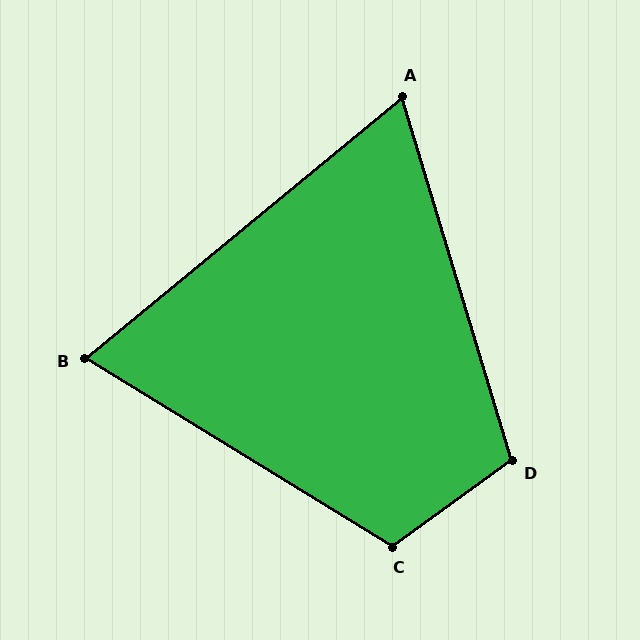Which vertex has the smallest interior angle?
A, at approximately 67 degrees.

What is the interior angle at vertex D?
Approximately 109 degrees (obtuse).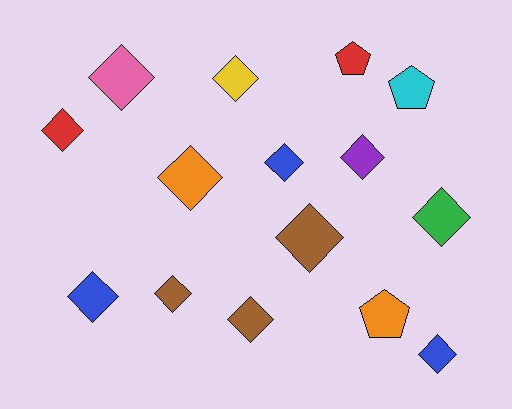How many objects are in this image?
There are 15 objects.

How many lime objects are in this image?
There are no lime objects.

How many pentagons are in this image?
There are 3 pentagons.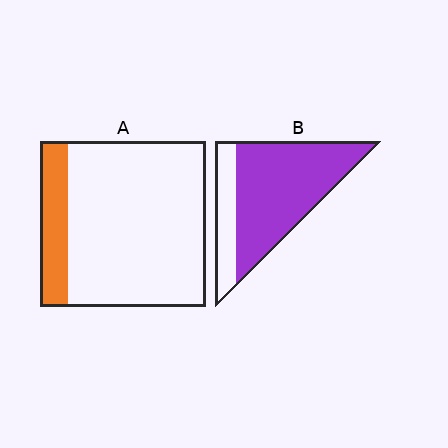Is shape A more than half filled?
No.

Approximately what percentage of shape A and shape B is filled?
A is approximately 15% and B is approximately 75%.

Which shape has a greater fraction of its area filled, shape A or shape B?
Shape B.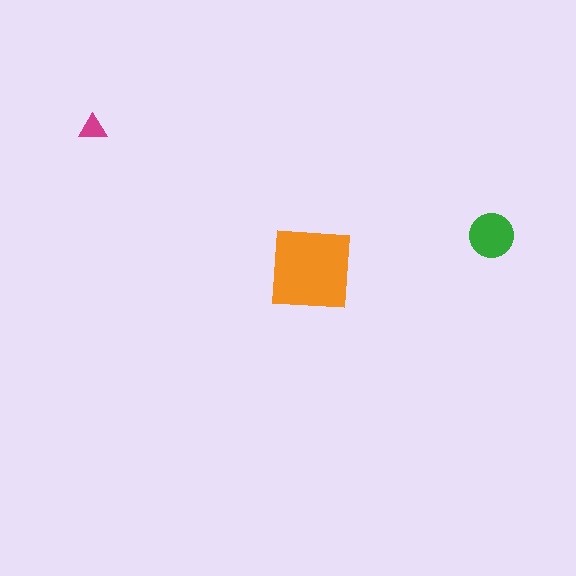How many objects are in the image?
There are 3 objects in the image.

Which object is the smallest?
The magenta triangle.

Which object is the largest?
The orange square.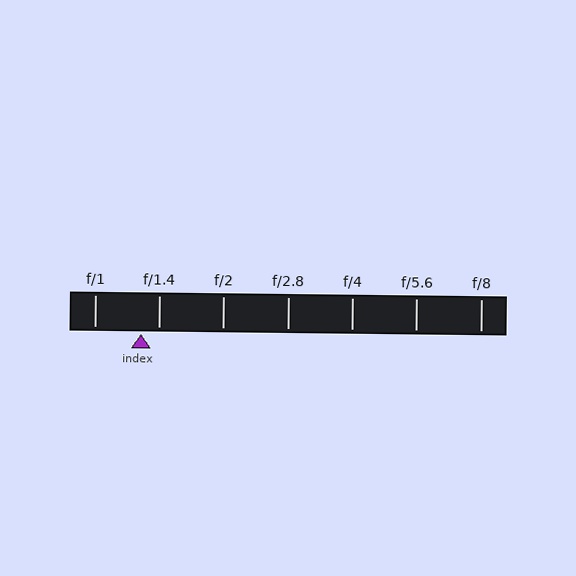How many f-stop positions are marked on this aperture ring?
There are 7 f-stop positions marked.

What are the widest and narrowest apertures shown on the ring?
The widest aperture shown is f/1 and the narrowest is f/8.